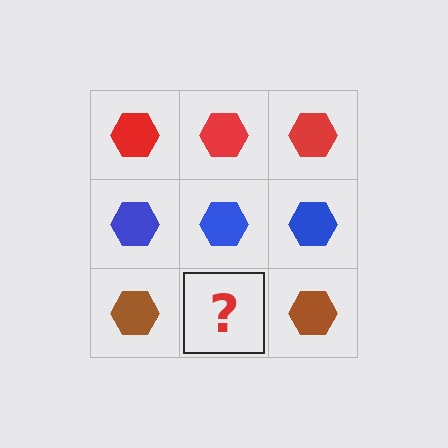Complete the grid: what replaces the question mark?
The question mark should be replaced with a brown hexagon.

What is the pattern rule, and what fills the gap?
The rule is that each row has a consistent color. The gap should be filled with a brown hexagon.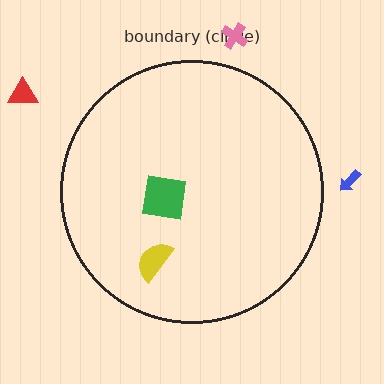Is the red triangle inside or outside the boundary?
Outside.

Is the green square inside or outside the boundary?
Inside.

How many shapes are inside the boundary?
2 inside, 3 outside.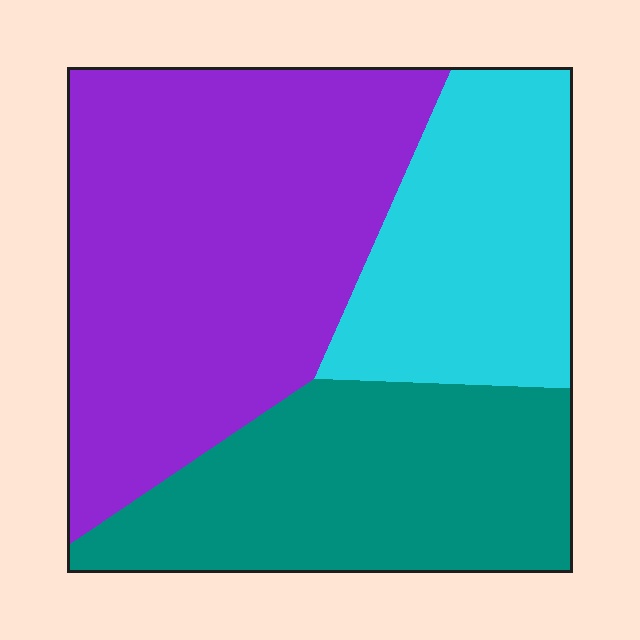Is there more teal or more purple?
Purple.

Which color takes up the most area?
Purple, at roughly 45%.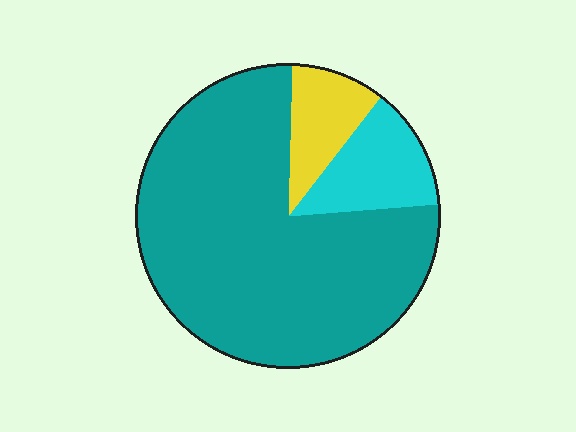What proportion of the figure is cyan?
Cyan covers about 15% of the figure.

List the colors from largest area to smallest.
From largest to smallest: teal, cyan, yellow.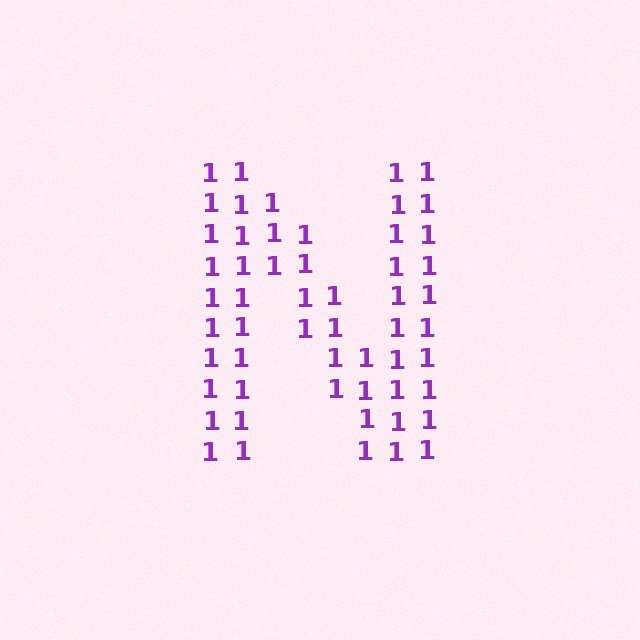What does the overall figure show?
The overall figure shows the letter N.